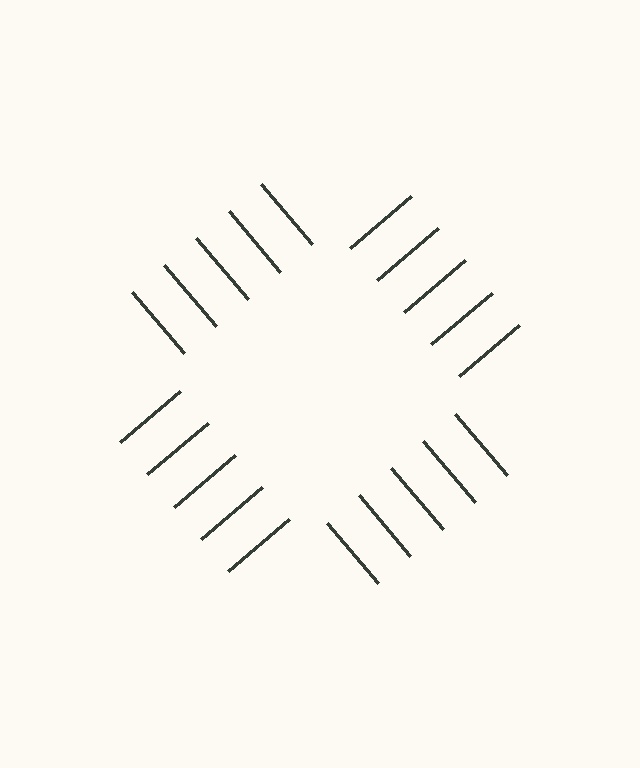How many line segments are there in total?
20 — 5 along each of the 4 edges.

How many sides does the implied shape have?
4 sides — the line-ends trace a square.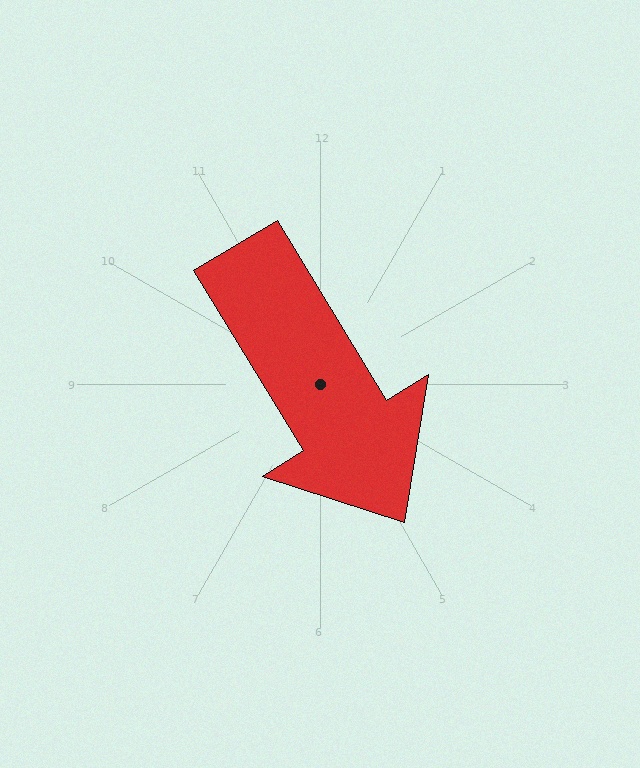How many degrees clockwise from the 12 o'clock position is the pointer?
Approximately 149 degrees.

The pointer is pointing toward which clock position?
Roughly 5 o'clock.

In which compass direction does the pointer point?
Southeast.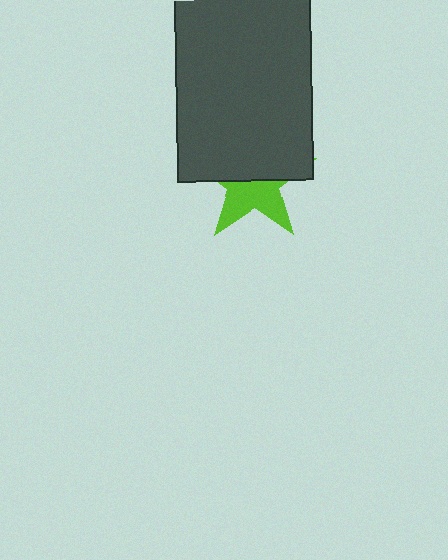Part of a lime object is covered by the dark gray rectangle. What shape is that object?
It is a star.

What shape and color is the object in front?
The object in front is a dark gray rectangle.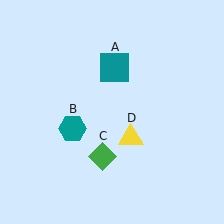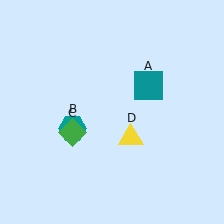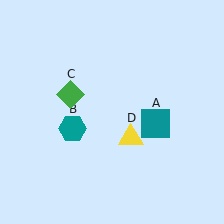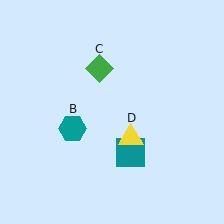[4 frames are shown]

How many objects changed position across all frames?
2 objects changed position: teal square (object A), green diamond (object C).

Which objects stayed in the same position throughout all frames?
Teal hexagon (object B) and yellow triangle (object D) remained stationary.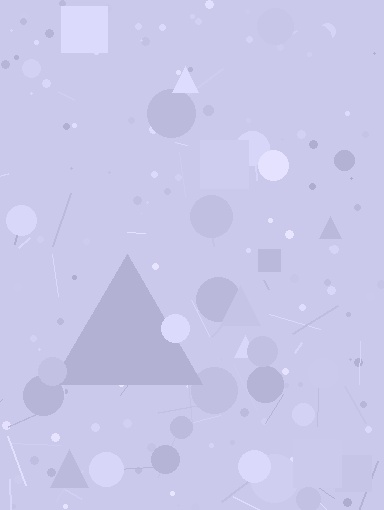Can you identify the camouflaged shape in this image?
The camouflaged shape is a triangle.